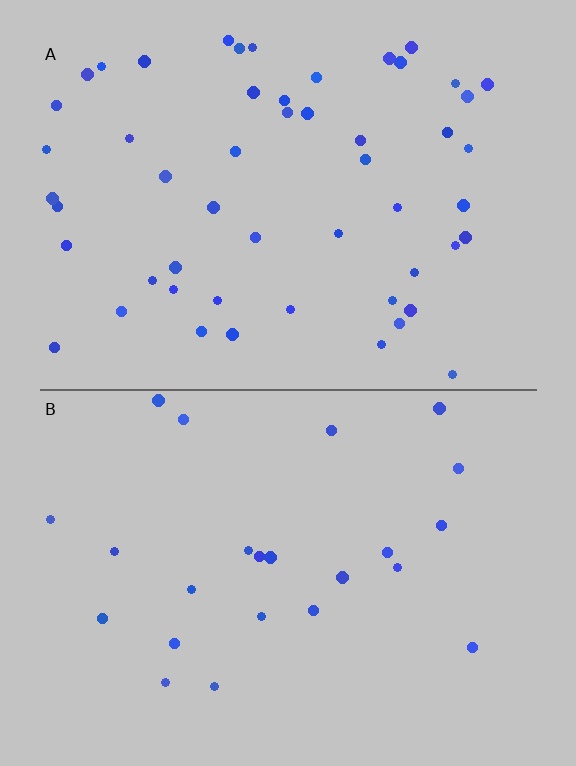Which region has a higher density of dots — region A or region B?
A (the top).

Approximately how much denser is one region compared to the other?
Approximately 2.2× — region A over region B.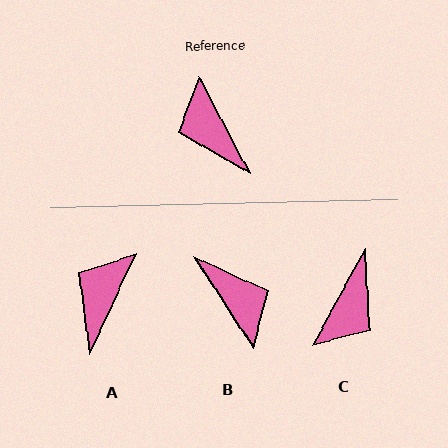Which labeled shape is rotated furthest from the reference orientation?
B, about 175 degrees away.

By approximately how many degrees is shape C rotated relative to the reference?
Approximately 123 degrees counter-clockwise.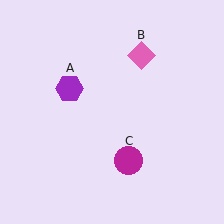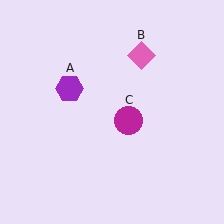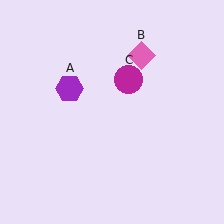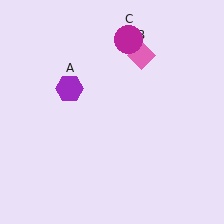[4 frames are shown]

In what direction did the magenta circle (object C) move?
The magenta circle (object C) moved up.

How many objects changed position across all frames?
1 object changed position: magenta circle (object C).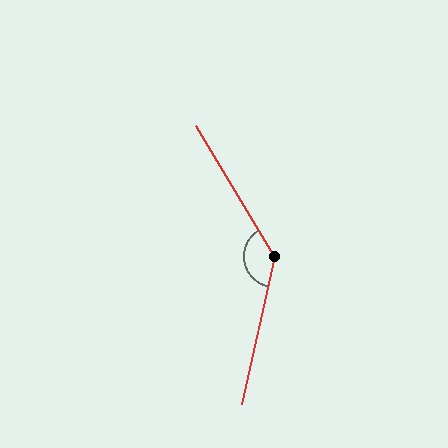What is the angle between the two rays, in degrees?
Approximately 137 degrees.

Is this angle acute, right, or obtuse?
It is obtuse.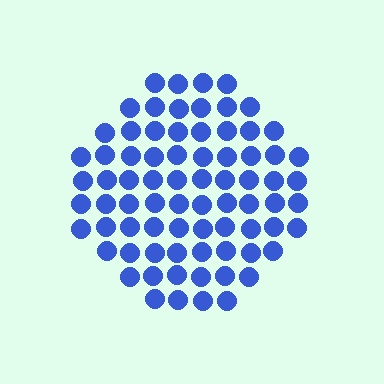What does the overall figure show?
The overall figure shows a circle.